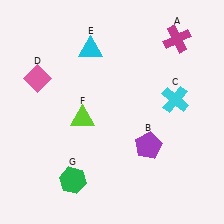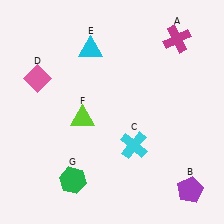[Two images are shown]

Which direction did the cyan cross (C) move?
The cyan cross (C) moved down.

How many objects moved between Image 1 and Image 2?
2 objects moved between the two images.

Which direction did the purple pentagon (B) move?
The purple pentagon (B) moved down.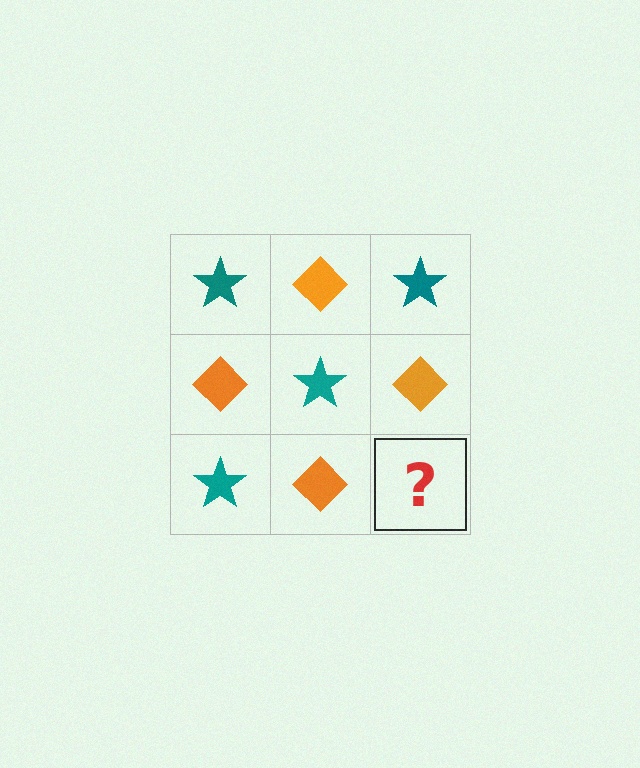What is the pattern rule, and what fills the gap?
The rule is that it alternates teal star and orange diamond in a checkerboard pattern. The gap should be filled with a teal star.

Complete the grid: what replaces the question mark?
The question mark should be replaced with a teal star.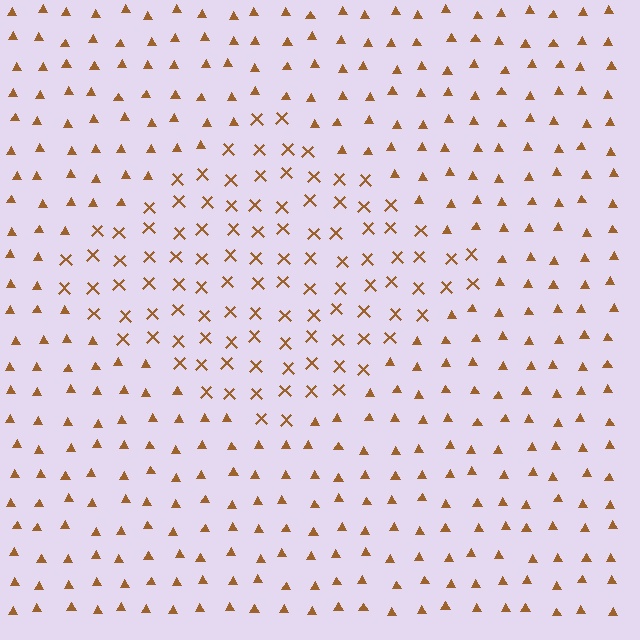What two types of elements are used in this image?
The image uses X marks inside the diamond region and triangles outside it.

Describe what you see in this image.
The image is filled with small brown elements arranged in a uniform grid. A diamond-shaped region contains X marks, while the surrounding area contains triangles. The boundary is defined purely by the change in element shape.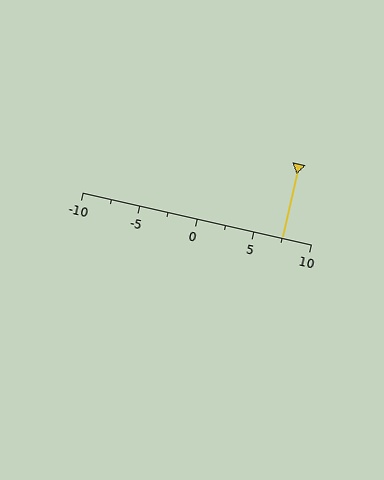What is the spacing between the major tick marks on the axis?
The major ticks are spaced 5 apart.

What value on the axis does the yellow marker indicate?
The marker indicates approximately 7.5.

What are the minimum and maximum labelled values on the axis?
The axis runs from -10 to 10.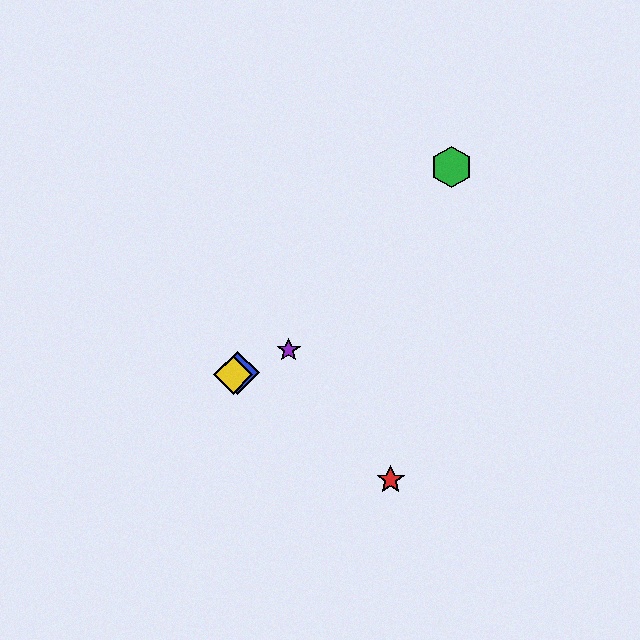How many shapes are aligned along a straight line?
3 shapes (the blue diamond, the yellow diamond, the purple star) are aligned along a straight line.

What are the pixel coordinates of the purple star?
The purple star is at (289, 350).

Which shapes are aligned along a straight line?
The blue diamond, the yellow diamond, the purple star are aligned along a straight line.